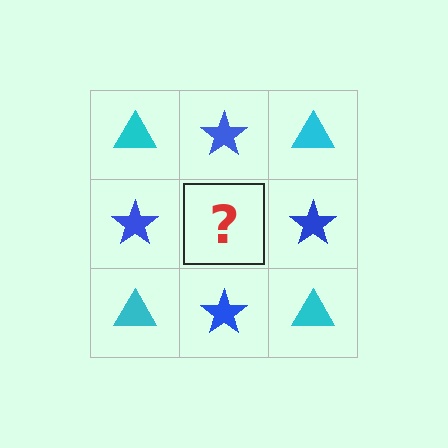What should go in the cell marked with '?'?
The missing cell should contain a cyan triangle.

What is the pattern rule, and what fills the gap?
The rule is that it alternates cyan triangle and blue star in a checkerboard pattern. The gap should be filled with a cyan triangle.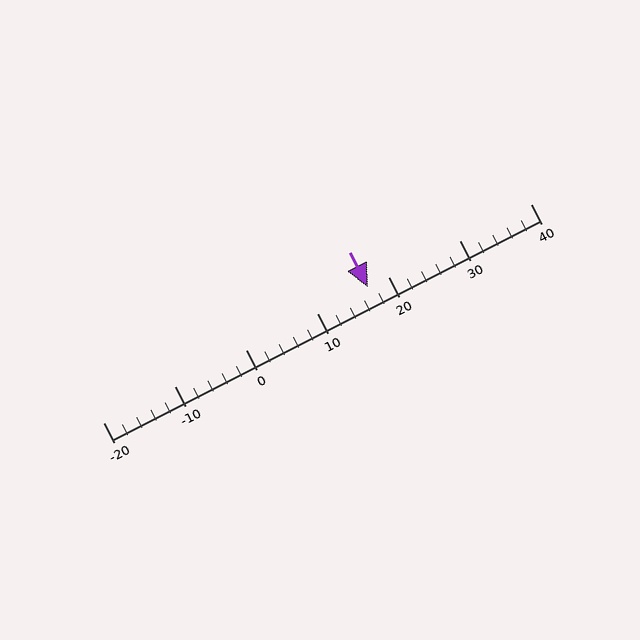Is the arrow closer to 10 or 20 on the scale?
The arrow is closer to 20.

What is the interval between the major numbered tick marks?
The major tick marks are spaced 10 units apart.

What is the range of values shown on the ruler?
The ruler shows values from -20 to 40.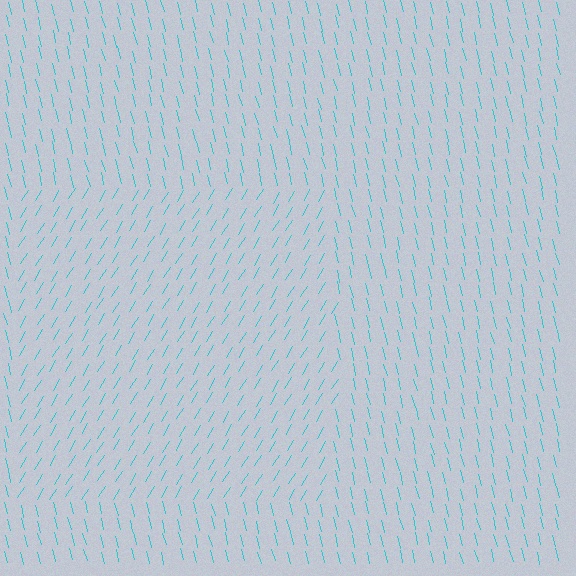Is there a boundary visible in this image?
Yes, there is a texture boundary formed by a change in line orientation.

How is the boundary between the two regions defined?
The boundary is defined purely by a change in line orientation (approximately 45 degrees difference). All lines are the same color and thickness.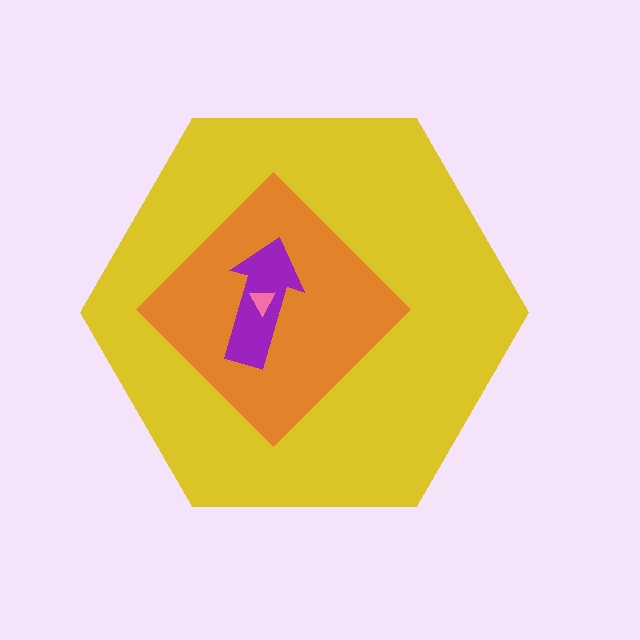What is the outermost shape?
The yellow hexagon.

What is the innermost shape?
The pink triangle.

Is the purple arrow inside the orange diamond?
Yes.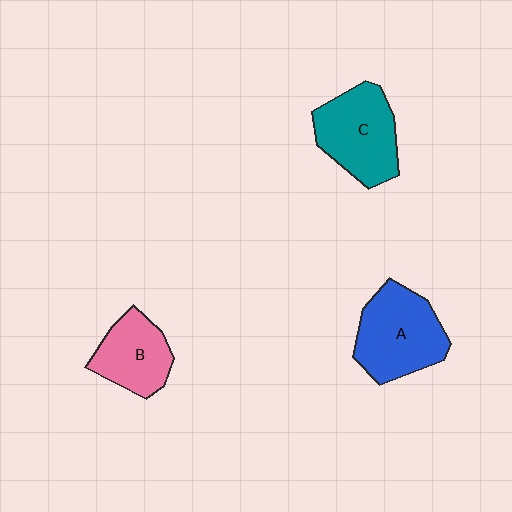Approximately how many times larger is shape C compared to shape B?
Approximately 1.3 times.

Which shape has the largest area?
Shape A (blue).